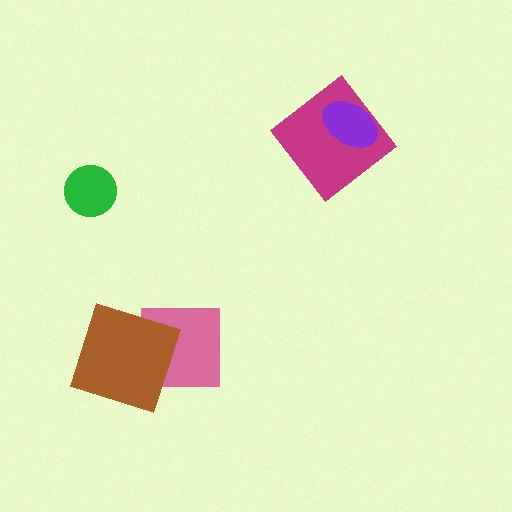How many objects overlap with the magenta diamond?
1 object overlaps with the magenta diamond.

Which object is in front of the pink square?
The brown square is in front of the pink square.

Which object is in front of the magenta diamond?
The purple ellipse is in front of the magenta diamond.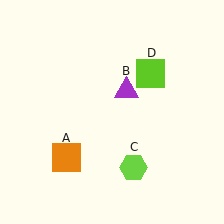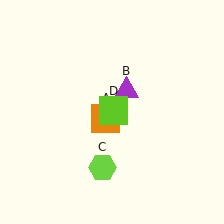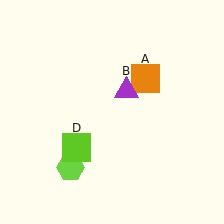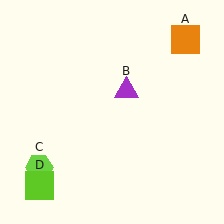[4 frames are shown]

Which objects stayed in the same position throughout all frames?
Purple triangle (object B) remained stationary.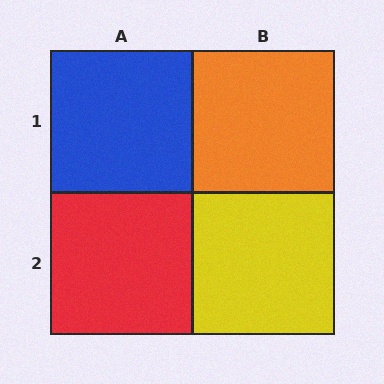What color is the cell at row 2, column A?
Red.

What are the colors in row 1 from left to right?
Blue, orange.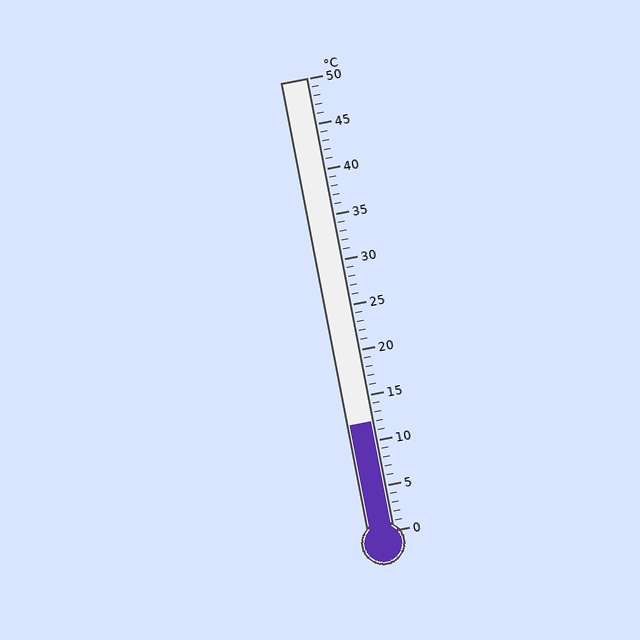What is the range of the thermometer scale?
The thermometer scale ranges from 0°C to 50°C.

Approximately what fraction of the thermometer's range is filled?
The thermometer is filled to approximately 25% of its range.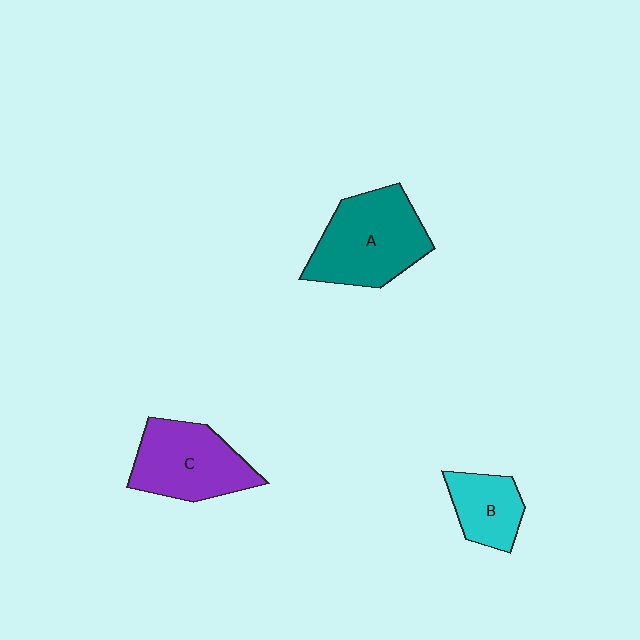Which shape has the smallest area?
Shape B (cyan).